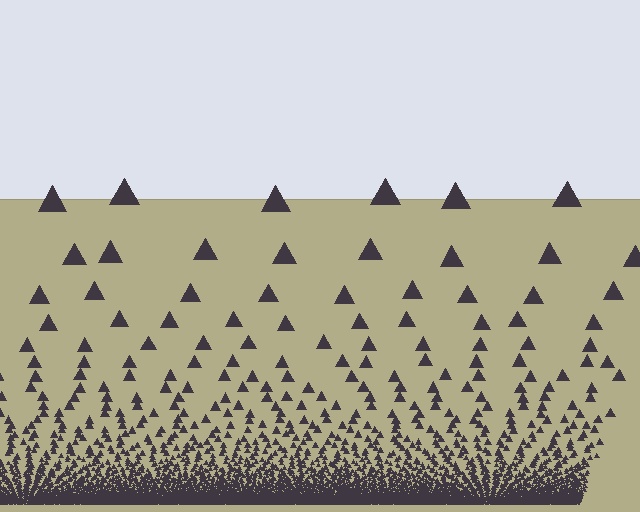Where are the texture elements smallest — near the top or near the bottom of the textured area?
Near the bottom.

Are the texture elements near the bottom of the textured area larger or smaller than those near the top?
Smaller. The gradient is inverted — elements near the bottom are smaller and denser.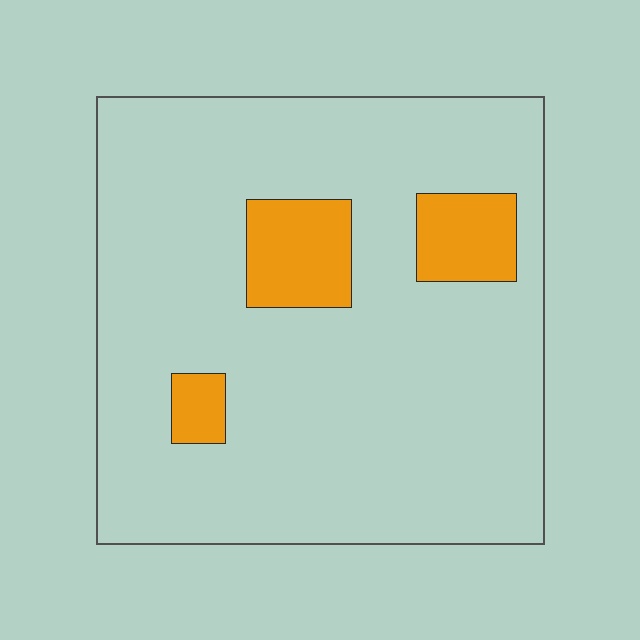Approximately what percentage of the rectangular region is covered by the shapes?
Approximately 10%.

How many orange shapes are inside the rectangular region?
3.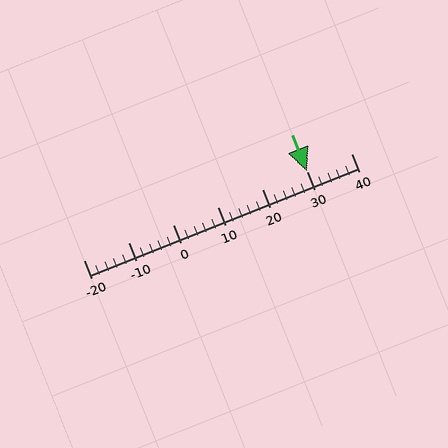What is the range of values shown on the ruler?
The ruler shows values from -20 to 40.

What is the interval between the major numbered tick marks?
The major tick marks are spaced 10 units apart.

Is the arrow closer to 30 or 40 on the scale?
The arrow is closer to 30.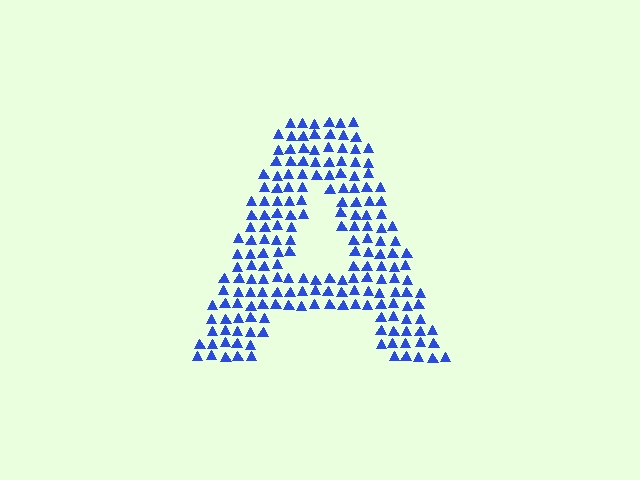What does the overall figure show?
The overall figure shows the letter A.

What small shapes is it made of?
It is made of small triangles.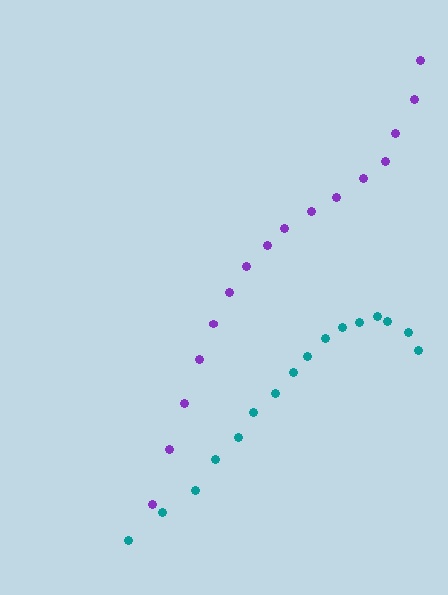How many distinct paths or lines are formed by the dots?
There are 2 distinct paths.